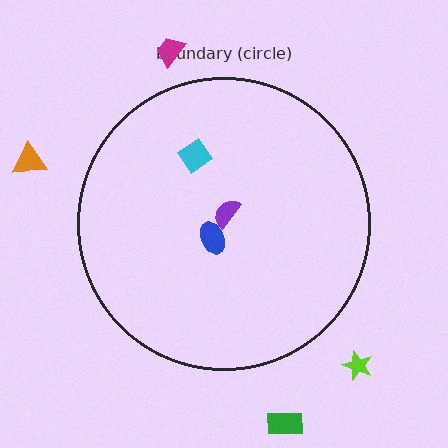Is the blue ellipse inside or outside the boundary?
Inside.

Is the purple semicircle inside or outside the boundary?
Inside.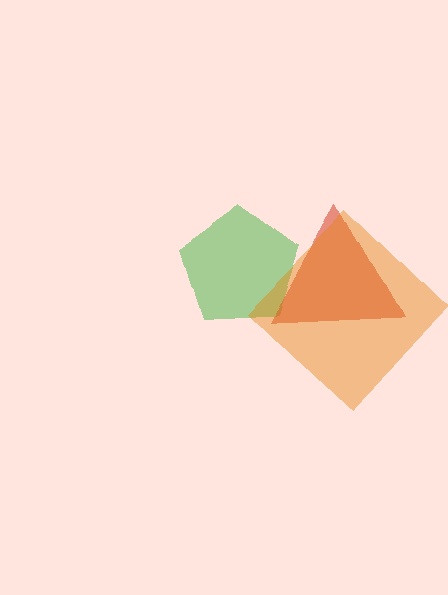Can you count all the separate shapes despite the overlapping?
Yes, there are 3 separate shapes.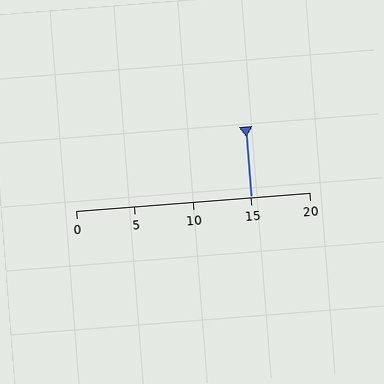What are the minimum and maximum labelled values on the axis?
The axis runs from 0 to 20.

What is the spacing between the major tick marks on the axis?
The major ticks are spaced 5 apart.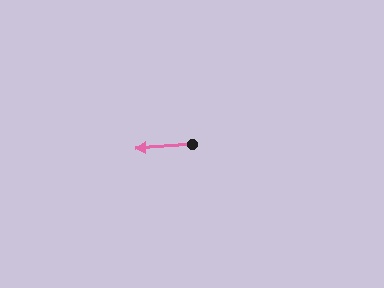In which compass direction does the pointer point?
West.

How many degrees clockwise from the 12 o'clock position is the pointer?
Approximately 266 degrees.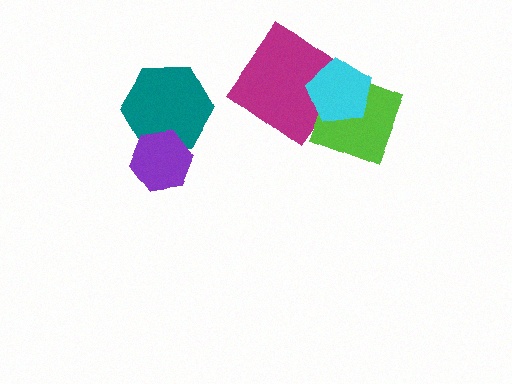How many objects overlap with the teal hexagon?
1 object overlaps with the teal hexagon.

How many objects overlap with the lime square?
1 object overlaps with the lime square.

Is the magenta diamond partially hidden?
Yes, it is partially covered by another shape.